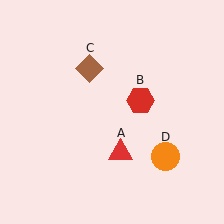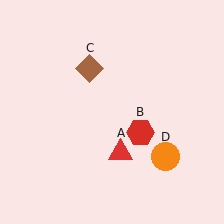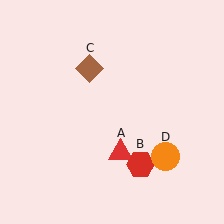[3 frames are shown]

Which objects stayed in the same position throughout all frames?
Red triangle (object A) and brown diamond (object C) and orange circle (object D) remained stationary.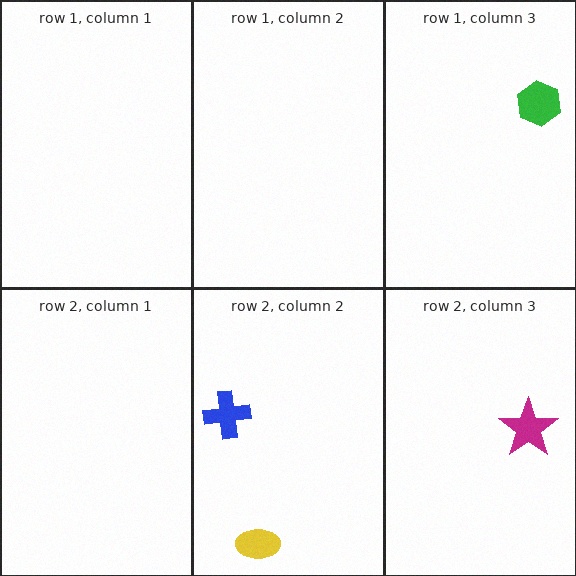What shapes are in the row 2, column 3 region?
The magenta star.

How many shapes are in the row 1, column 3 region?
1.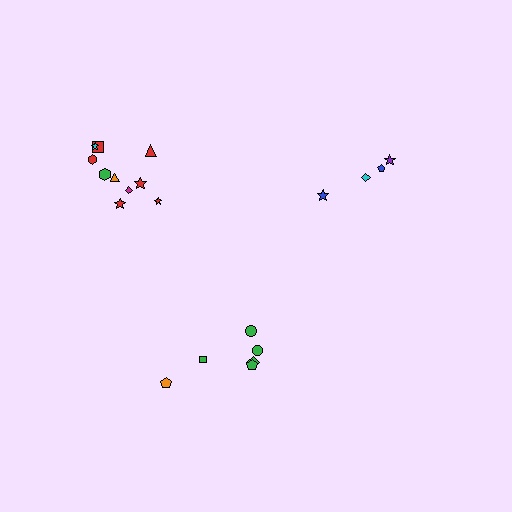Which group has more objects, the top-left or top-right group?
The top-left group.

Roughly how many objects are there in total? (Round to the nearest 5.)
Roughly 20 objects in total.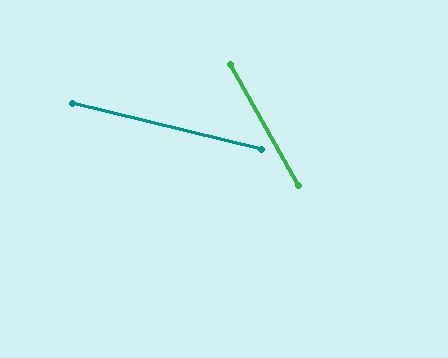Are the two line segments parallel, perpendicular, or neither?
Neither parallel nor perpendicular — they differ by about 47°.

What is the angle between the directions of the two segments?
Approximately 47 degrees.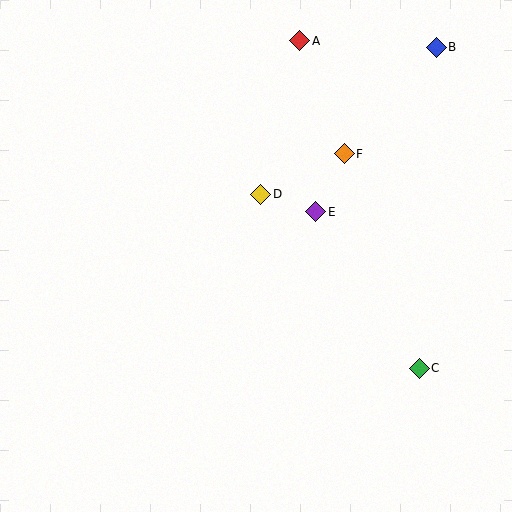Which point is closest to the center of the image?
Point D at (261, 194) is closest to the center.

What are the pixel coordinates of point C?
Point C is at (419, 368).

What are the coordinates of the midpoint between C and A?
The midpoint between C and A is at (359, 205).